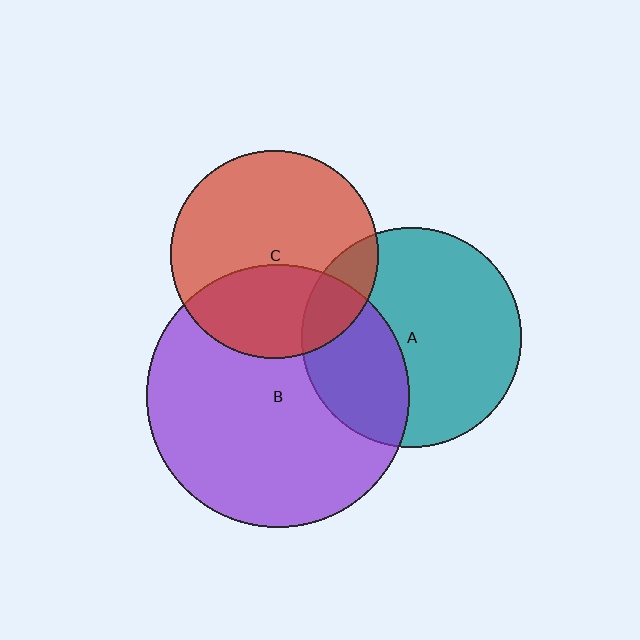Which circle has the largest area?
Circle B (purple).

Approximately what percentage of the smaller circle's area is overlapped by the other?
Approximately 35%.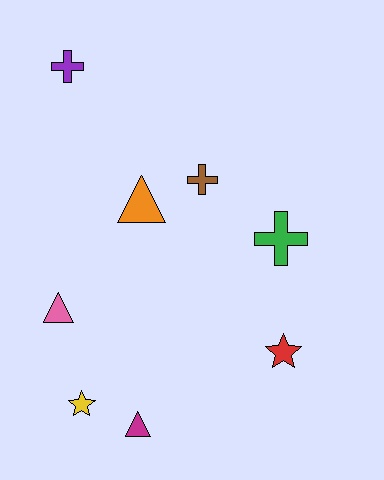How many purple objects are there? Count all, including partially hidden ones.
There is 1 purple object.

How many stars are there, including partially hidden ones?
There are 2 stars.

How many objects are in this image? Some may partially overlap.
There are 8 objects.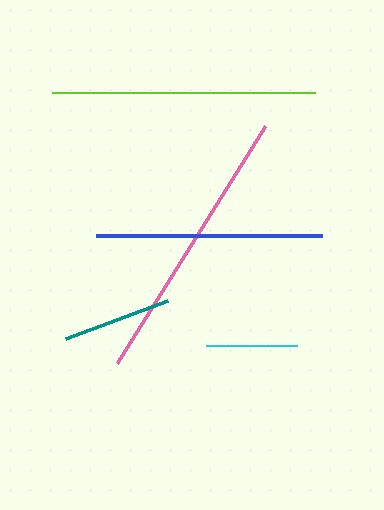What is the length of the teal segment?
The teal segment is approximately 109 pixels long.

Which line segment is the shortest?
The cyan line is the shortest at approximately 91 pixels.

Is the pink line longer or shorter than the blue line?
The pink line is longer than the blue line.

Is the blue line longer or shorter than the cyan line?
The blue line is longer than the cyan line.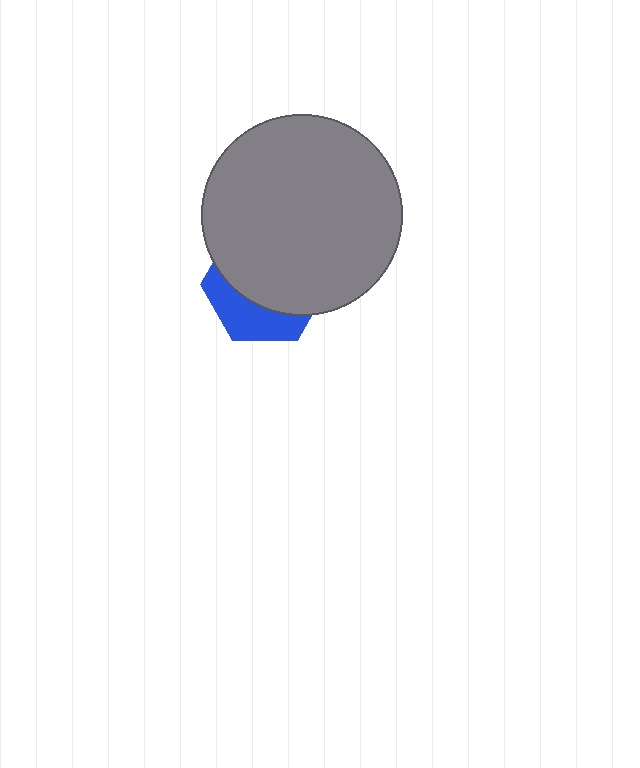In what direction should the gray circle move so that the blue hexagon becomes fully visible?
The gray circle should move up. That is the shortest direction to clear the overlap and leave the blue hexagon fully visible.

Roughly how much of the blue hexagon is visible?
A small part of it is visible (roughly 34%).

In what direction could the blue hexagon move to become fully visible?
The blue hexagon could move down. That would shift it out from behind the gray circle entirely.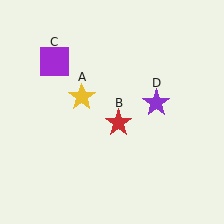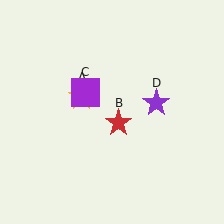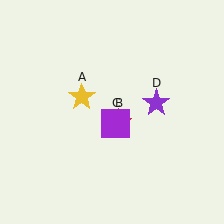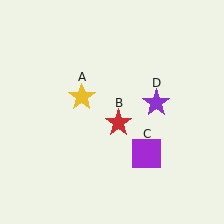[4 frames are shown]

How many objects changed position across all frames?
1 object changed position: purple square (object C).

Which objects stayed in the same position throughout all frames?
Yellow star (object A) and red star (object B) and purple star (object D) remained stationary.